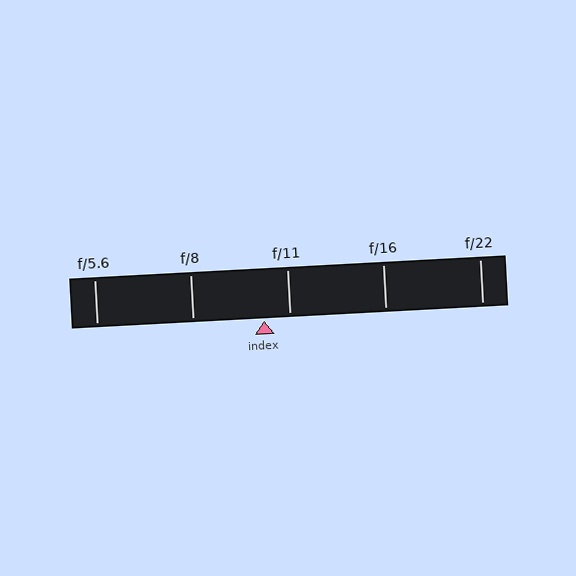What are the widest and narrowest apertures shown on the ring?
The widest aperture shown is f/5.6 and the narrowest is f/22.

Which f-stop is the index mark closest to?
The index mark is closest to f/11.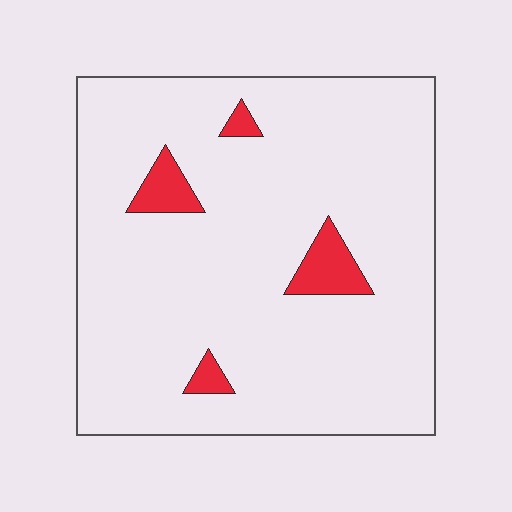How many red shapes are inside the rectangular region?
4.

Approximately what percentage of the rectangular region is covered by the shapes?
Approximately 5%.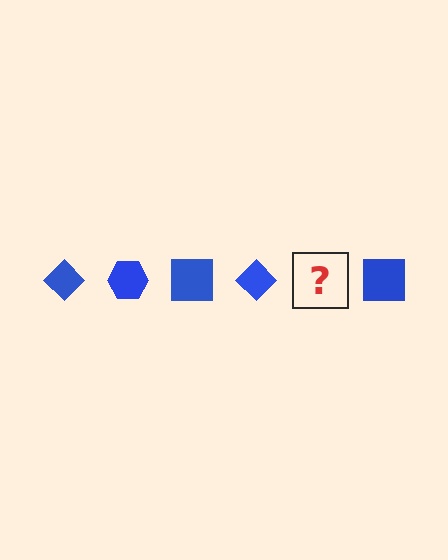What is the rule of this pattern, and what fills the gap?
The rule is that the pattern cycles through diamond, hexagon, square shapes in blue. The gap should be filled with a blue hexagon.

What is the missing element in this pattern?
The missing element is a blue hexagon.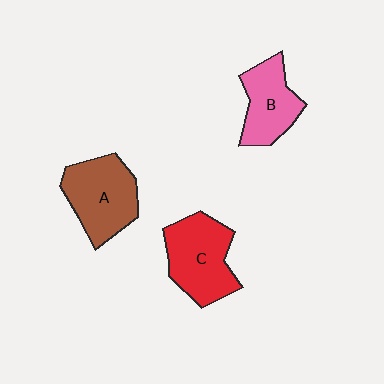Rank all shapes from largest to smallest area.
From largest to smallest: C (red), A (brown), B (pink).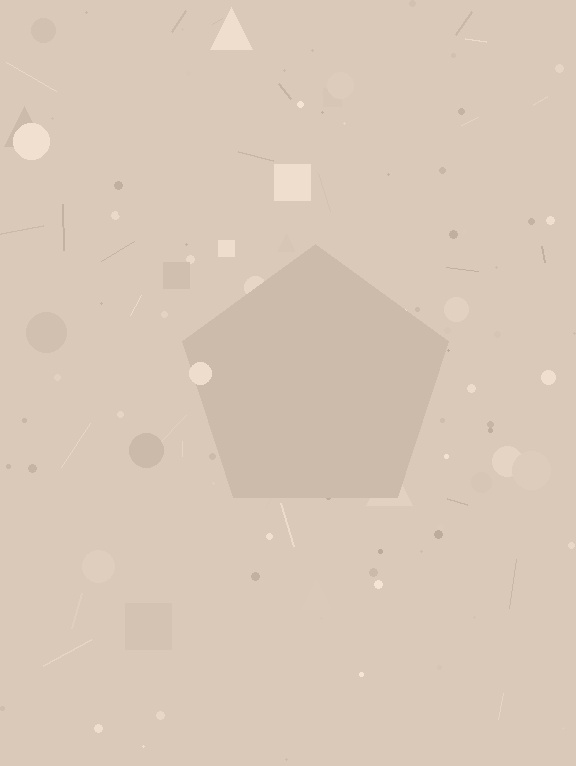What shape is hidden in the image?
A pentagon is hidden in the image.